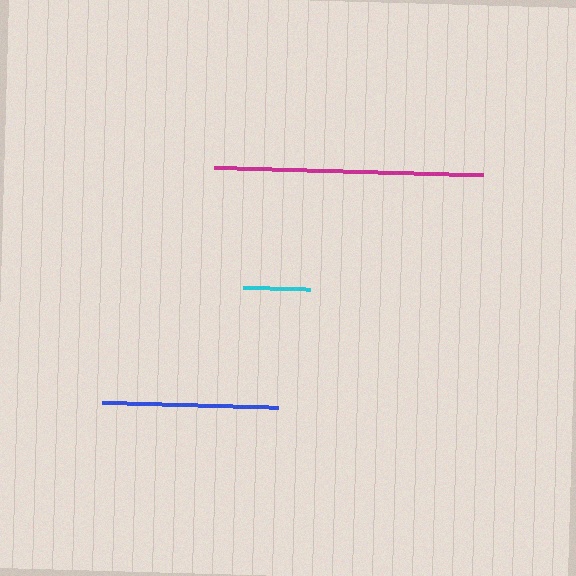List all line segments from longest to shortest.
From longest to shortest: magenta, blue, cyan.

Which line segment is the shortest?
The cyan line is the shortest at approximately 68 pixels.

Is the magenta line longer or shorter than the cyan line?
The magenta line is longer than the cyan line.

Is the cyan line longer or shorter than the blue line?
The blue line is longer than the cyan line.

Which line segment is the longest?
The magenta line is the longest at approximately 268 pixels.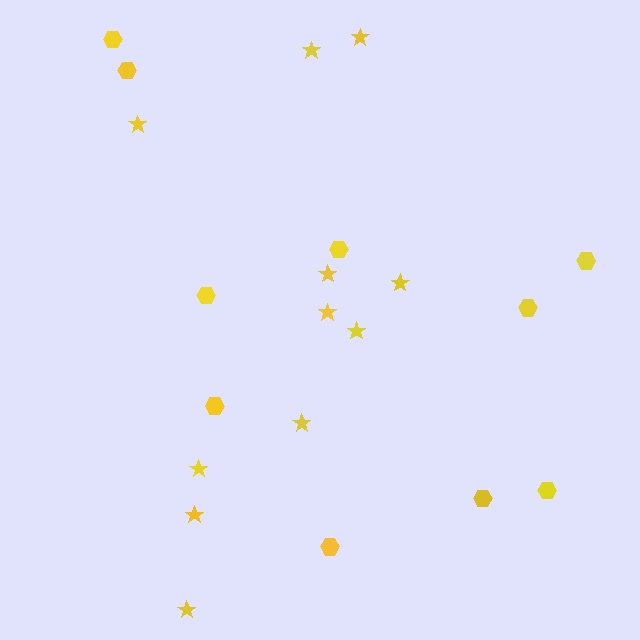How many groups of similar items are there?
There are 2 groups: one group of hexagons (10) and one group of stars (11).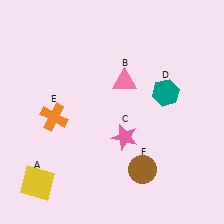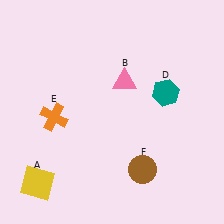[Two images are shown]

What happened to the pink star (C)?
The pink star (C) was removed in Image 2. It was in the bottom-right area of Image 1.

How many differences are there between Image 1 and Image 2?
There is 1 difference between the two images.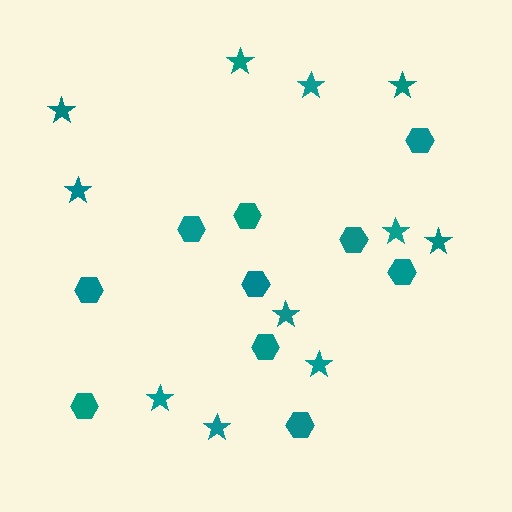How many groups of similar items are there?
There are 2 groups: one group of hexagons (10) and one group of stars (11).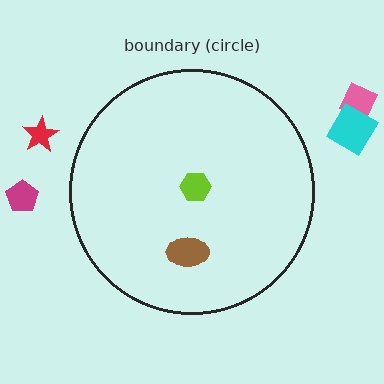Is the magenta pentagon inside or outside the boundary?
Outside.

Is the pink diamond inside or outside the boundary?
Outside.